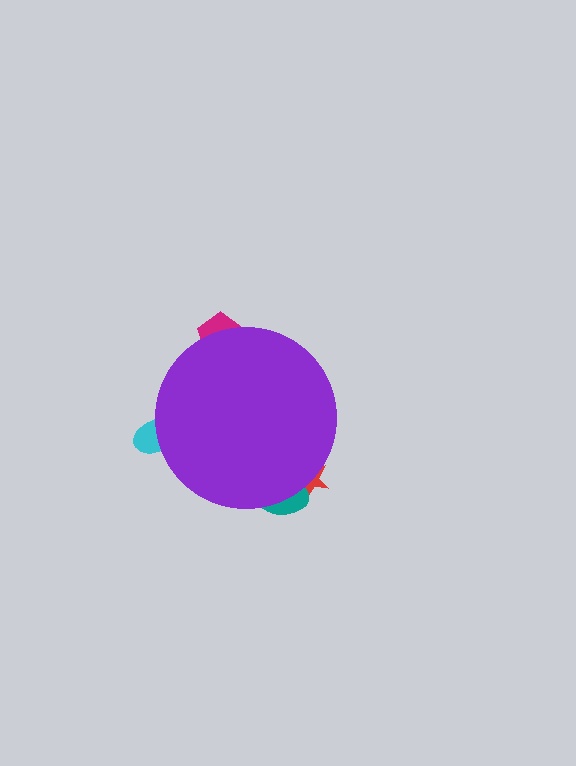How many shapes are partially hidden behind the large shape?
4 shapes are partially hidden.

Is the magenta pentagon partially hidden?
Yes, the magenta pentagon is partially hidden behind the purple circle.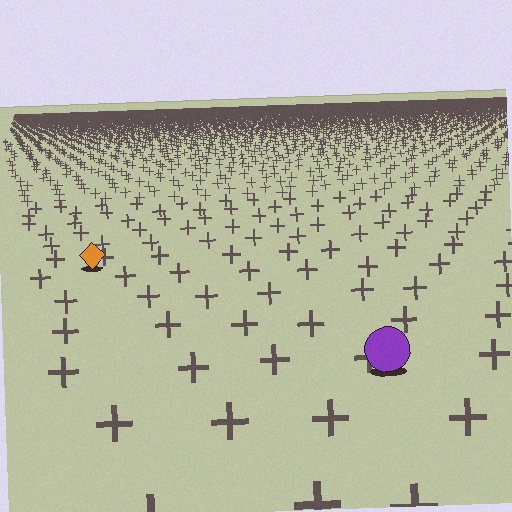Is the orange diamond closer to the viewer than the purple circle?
No. The purple circle is closer — you can tell from the texture gradient: the ground texture is coarser near it.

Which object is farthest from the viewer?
The orange diamond is farthest from the viewer. It appears smaller and the ground texture around it is denser.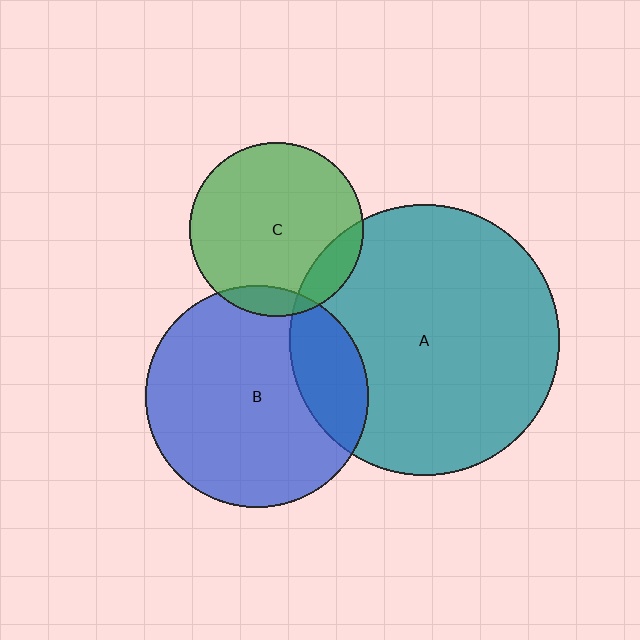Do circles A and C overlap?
Yes.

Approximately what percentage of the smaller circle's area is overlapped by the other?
Approximately 15%.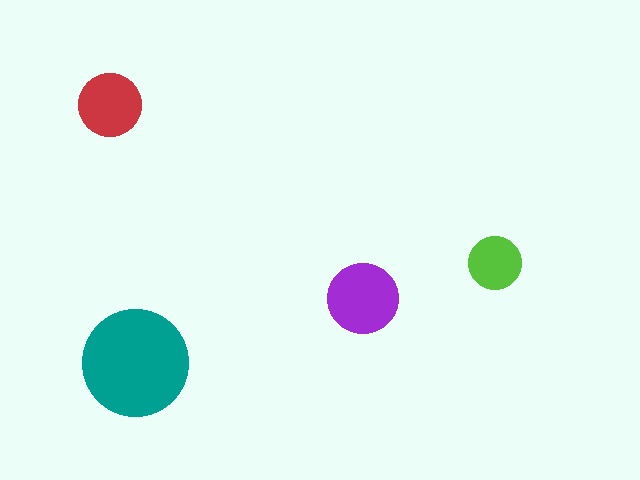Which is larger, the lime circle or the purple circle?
The purple one.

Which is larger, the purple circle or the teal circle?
The teal one.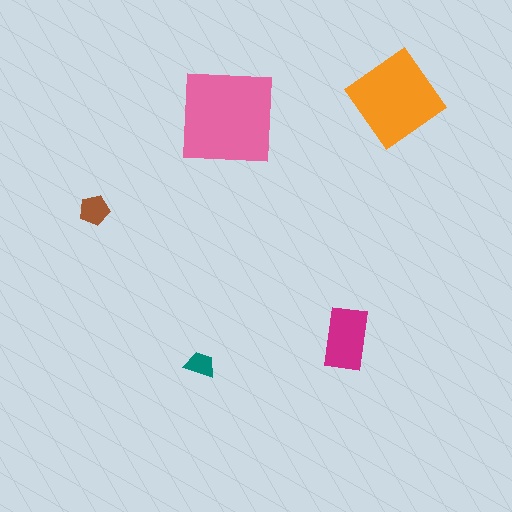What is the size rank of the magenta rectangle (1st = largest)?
3rd.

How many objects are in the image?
There are 5 objects in the image.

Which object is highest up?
The orange diamond is topmost.